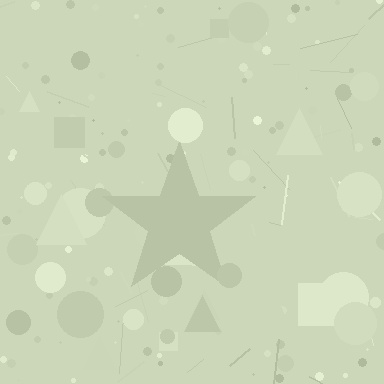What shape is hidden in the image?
A star is hidden in the image.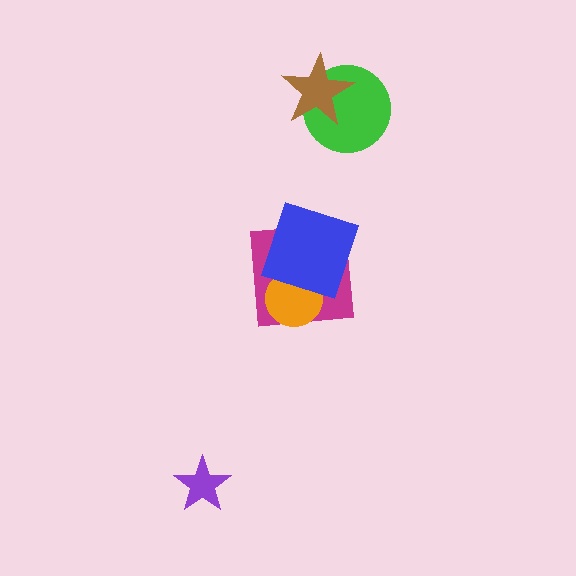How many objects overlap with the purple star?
0 objects overlap with the purple star.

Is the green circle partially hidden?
Yes, it is partially covered by another shape.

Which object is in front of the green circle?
The brown star is in front of the green circle.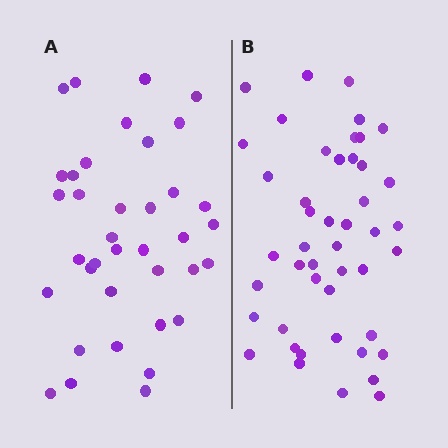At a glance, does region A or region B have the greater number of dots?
Region B (the right region) has more dots.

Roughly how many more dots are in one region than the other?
Region B has roughly 8 or so more dots than region A.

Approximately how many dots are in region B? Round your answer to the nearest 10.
About 50 dots. (The exact count is 46, which rounds to 50.)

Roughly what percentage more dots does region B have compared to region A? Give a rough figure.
About 25% more.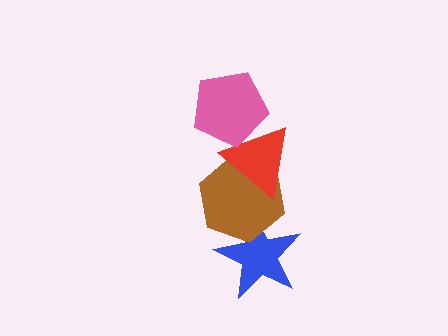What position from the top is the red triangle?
The red triangle is 2nd from the top.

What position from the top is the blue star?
The blue star is 4th from the top.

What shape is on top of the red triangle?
The pink pentagon is on top of the red triangle.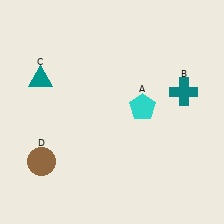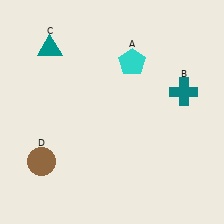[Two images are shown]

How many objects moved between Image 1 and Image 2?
2 objects moved between the two images.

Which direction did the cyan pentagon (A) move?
The cyan pentagon (A) moved up.